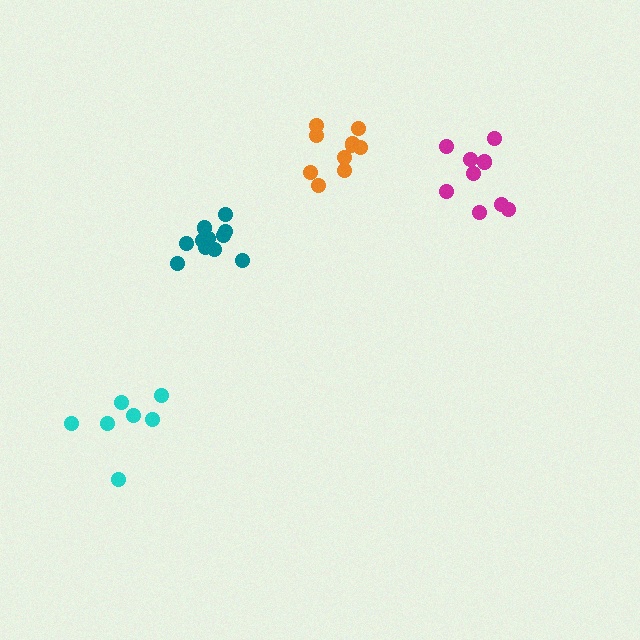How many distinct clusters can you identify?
There are 4 distinct clusters.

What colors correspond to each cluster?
The clusters are colored: cyan, teal, magenta, orange.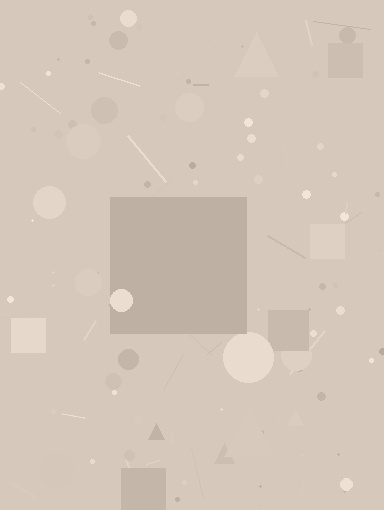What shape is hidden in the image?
A square is hidden in the image.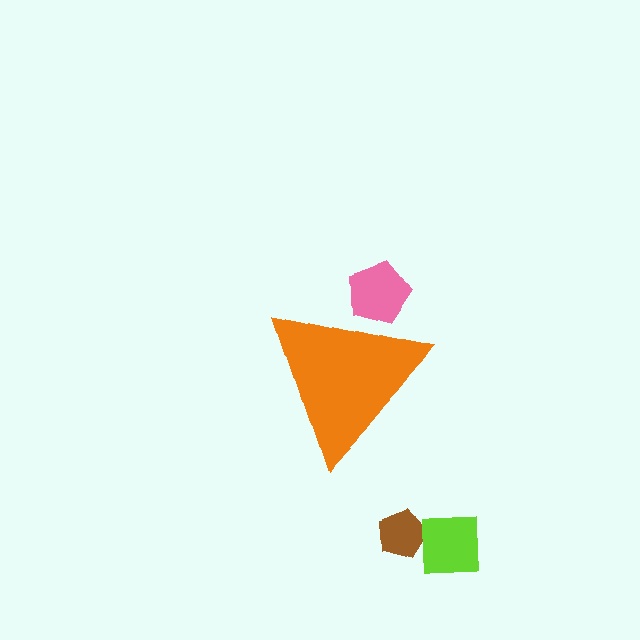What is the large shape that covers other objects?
An orange triangle.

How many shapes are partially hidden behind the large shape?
1 shape is partially hidden.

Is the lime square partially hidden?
No, the lime square is fully visible.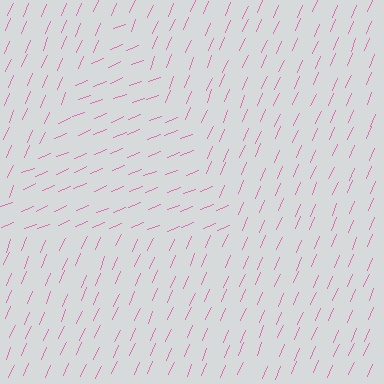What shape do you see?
I see a triangle.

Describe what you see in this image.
The image is filled with small pink line segments. A triangle region in the image has lines oriented differently from the surrounding lines, creating a visible texture boundary.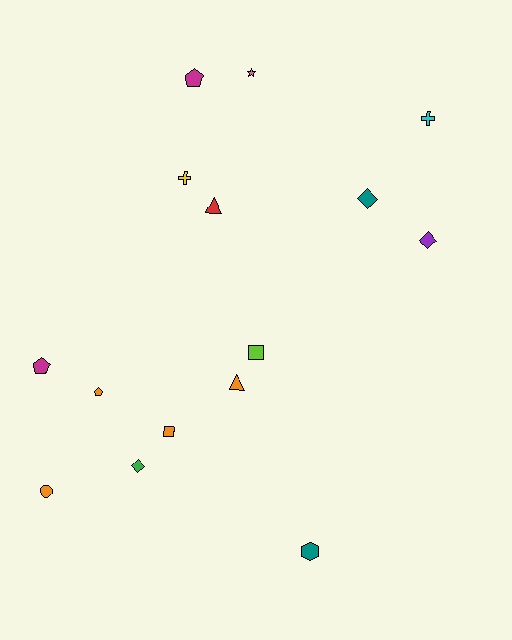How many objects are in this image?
There are 15 objects.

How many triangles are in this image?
There are 2 triangles.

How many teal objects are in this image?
There are 2 teal objects.